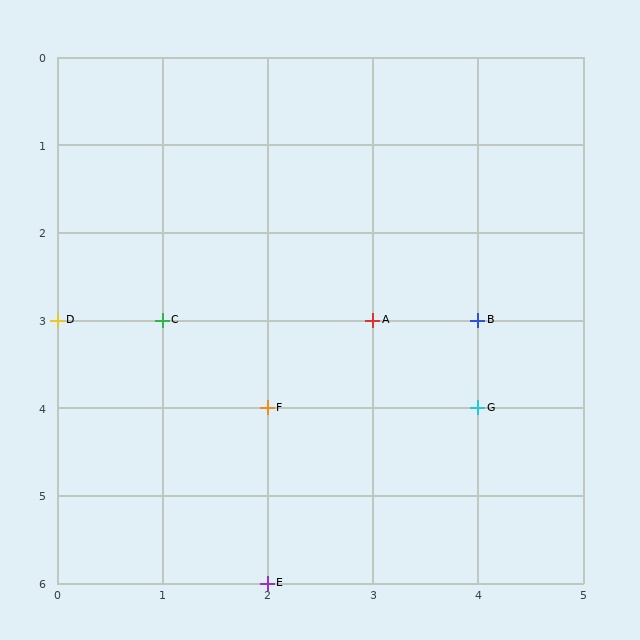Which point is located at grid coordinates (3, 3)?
Point A is at (3, 3).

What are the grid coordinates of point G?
Point G is at grid coordinates (4, 4).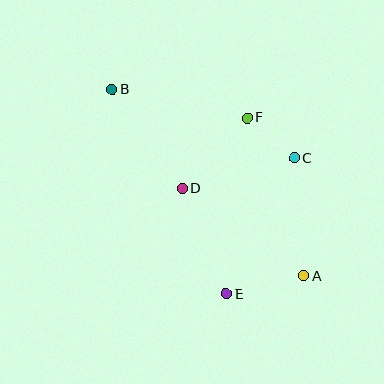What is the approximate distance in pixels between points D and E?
The distance between D and E is approximately 114 pixels.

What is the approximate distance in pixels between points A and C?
The distance between A and C is approximately 118 pixels.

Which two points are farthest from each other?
Points A and B are farthest from each other.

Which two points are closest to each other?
Points C and F are closest to each other.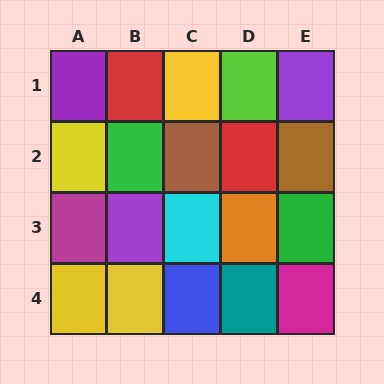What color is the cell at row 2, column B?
Green.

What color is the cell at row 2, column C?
Brown.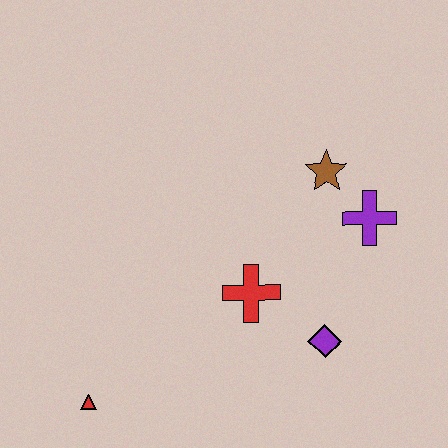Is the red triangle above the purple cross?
No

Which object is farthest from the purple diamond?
The red triangle is farthest from the purple diamond.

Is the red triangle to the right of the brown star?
No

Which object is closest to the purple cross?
The brown star is closest to the purple cross.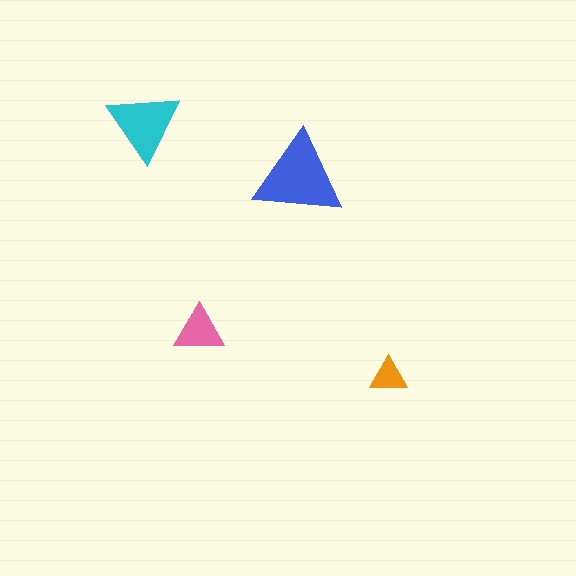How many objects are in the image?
There are 4 objects in the image.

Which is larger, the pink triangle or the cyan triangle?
The cyan one.